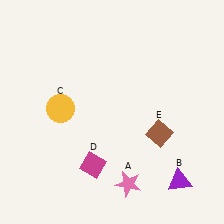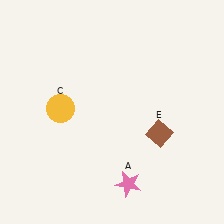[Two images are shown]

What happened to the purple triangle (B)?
The purple triangle (B) was removed in Image 2. It was in the bottom-right area of Image 1.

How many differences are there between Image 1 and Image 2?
There are 2 differences between the two images.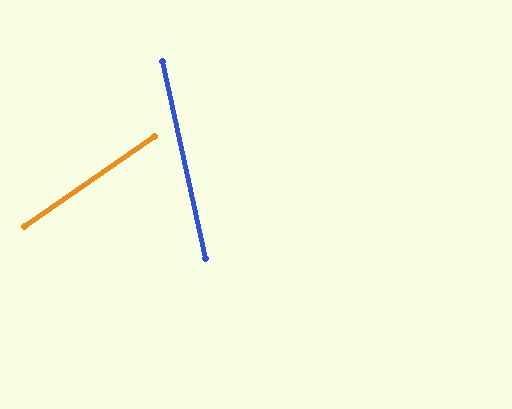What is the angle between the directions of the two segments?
Approximately 68 degrees.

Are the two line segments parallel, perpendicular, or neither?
Neither parallel nor perpendicular — they differ by about 68°.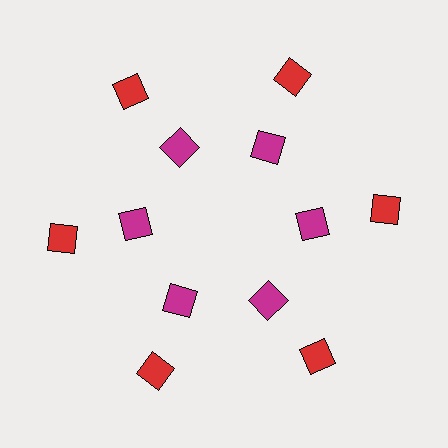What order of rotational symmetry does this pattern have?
This pattern has 6-fold rotational symmetry.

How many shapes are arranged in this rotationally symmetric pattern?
There are 12 shapes, arranged in 6 groups of 2.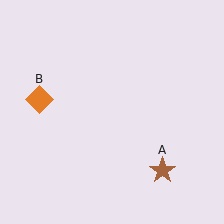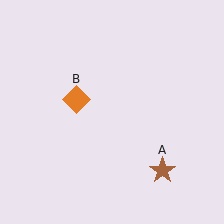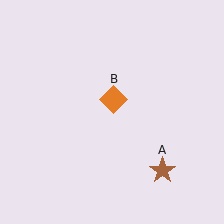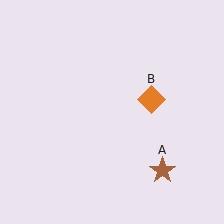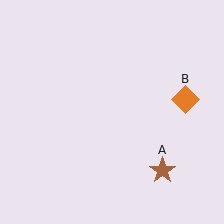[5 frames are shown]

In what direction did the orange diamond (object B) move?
The orange diamond (object B) moved right.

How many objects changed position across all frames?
1 object changed position: orange diamond (object B).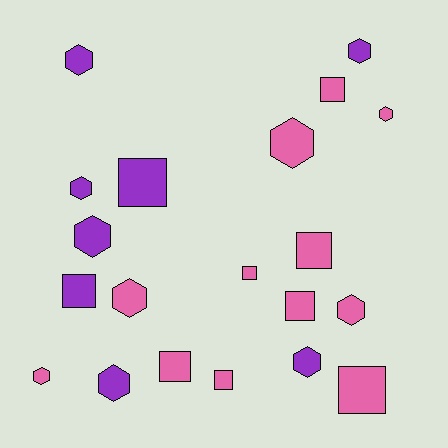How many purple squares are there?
There are 2 purple squares.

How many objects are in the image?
There are 20 objects.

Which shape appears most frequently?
Hexagon, with 11 objects.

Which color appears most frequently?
Pink, with 12 objects.